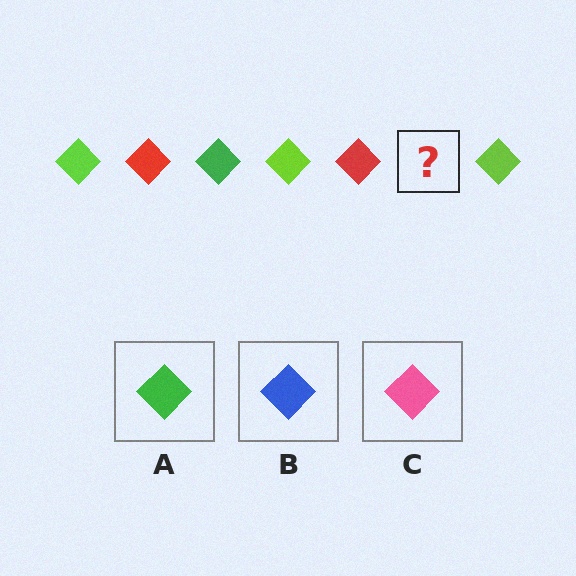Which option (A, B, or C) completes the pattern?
A.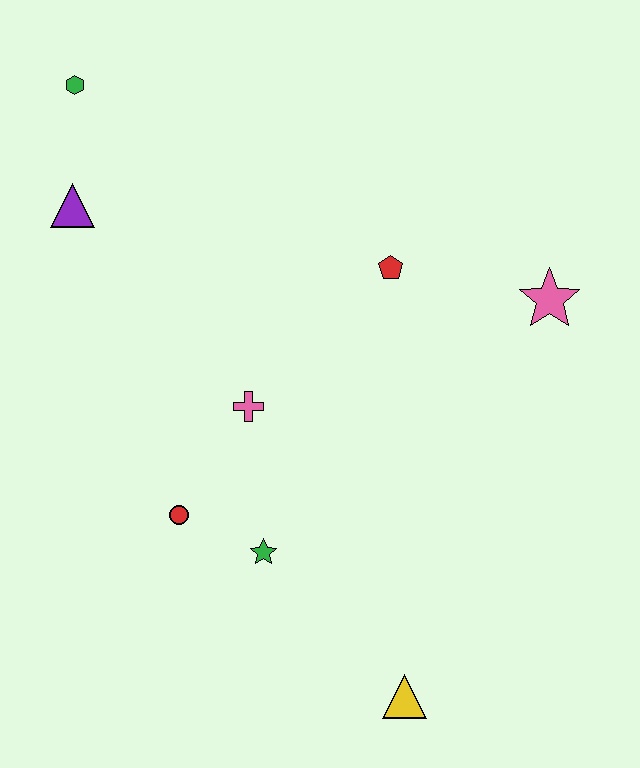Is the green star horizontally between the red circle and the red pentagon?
Yes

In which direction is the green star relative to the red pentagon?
The green star is below the red pentagon.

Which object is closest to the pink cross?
The red circle is closest to the pink cross.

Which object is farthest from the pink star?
The green hexagon is farthest from the pink star.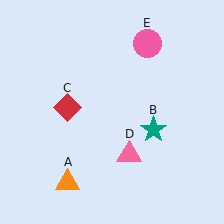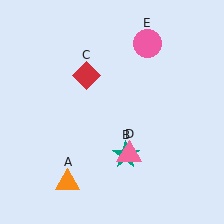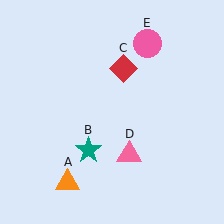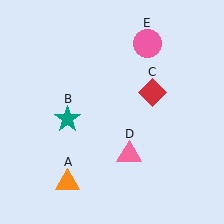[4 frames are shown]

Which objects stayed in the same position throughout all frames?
Orange triangle (object A) and pink triangle (object D) and pink circle (object E) remained stationary.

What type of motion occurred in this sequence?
The teal star (object B), red diamond (object C) rotated clockwise around the center of the scene.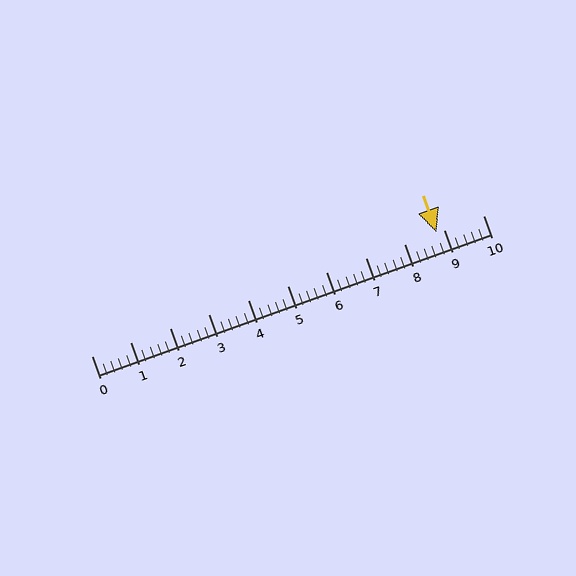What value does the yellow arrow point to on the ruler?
The yellow arrow points to approximately 8.8.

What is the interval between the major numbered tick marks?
The major tick marks are spaced 1 units apart.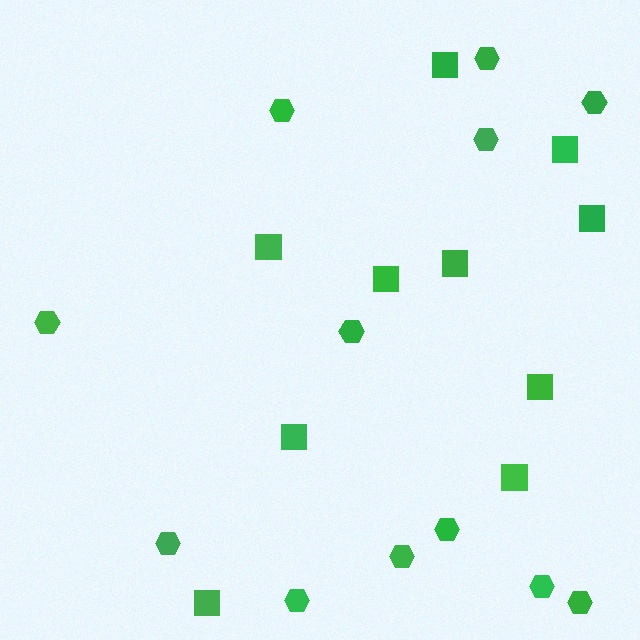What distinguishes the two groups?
There are 2 groups: one group of squares (10) and one group of hexagons (12).